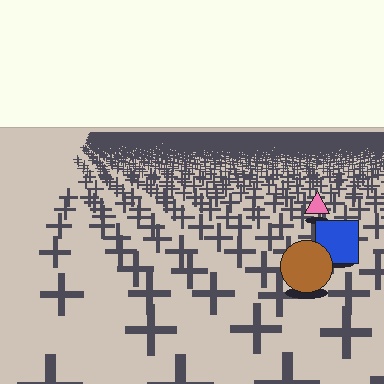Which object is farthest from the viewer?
The pink triangle is farthest from the viewer. It appears smaller and the ground texture around it is denser.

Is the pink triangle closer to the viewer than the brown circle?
No. The brown circle is closer — you can tell from the texture gradient: the ground texture is coarser near it.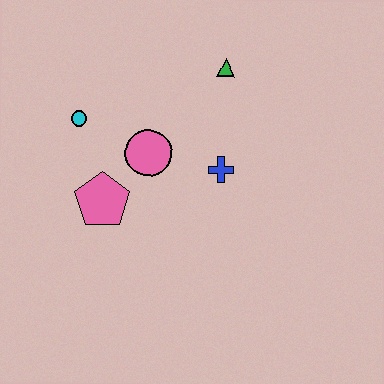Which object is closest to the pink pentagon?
The pink circle is closest to the pink pentagon.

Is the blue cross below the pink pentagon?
No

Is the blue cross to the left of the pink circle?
No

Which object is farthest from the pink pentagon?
The green triangle is farthest from the pink pentagon.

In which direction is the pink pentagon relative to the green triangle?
The pink pentagon is below the green triangle.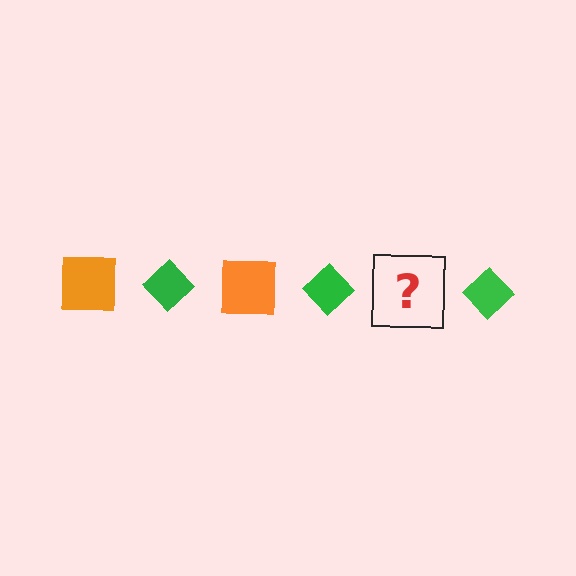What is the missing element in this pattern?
The missing element is an orange square.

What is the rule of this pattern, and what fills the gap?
The rule is that the pattern alternates between orange square and green diamond. The gap should be filled with an orange square.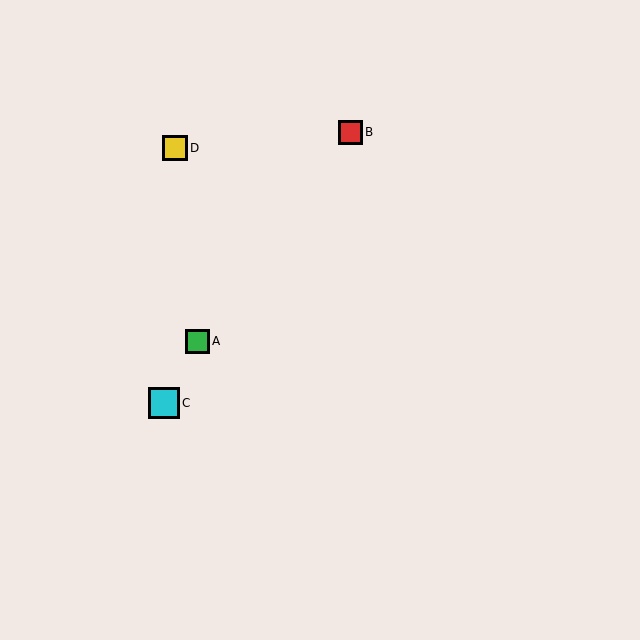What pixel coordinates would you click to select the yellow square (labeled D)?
Click at (175, 148) to select the yellow square D.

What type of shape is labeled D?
Shape D is a yellow square.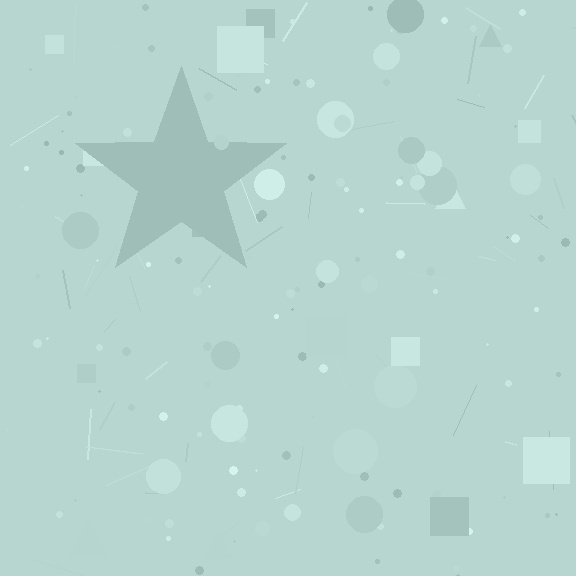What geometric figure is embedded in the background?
A star is embedded in the background.